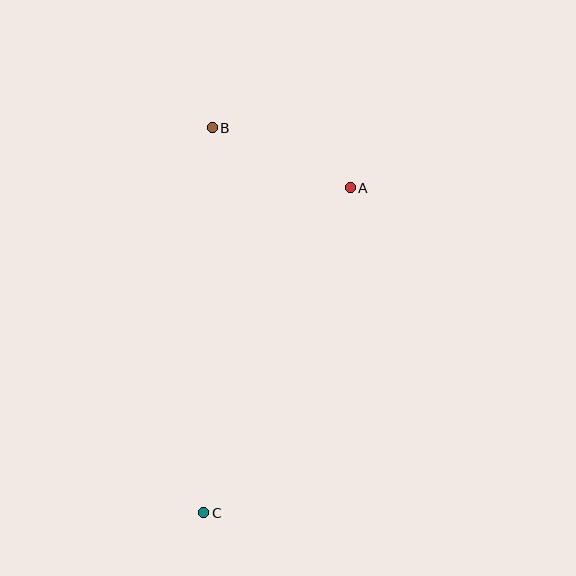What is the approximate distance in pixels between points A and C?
The distance between A and C is approximately 356 pixels.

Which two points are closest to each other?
Points A and B are closest to each other.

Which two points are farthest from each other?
Points B and C are farthest from each other.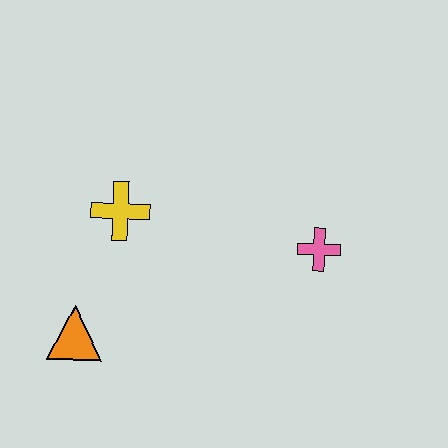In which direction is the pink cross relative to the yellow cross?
The pink cross is to the right of the yellow cross.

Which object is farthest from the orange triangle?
The pink cross is farthest from the orange triangle.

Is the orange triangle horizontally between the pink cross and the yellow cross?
No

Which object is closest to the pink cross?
The yellow cross is closest to the pink cross.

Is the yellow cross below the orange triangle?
No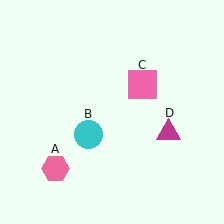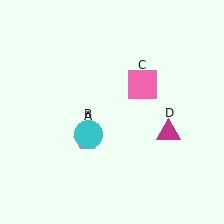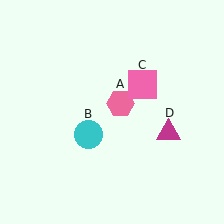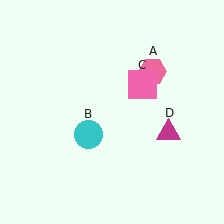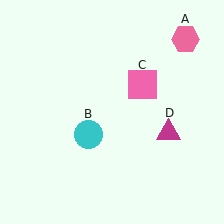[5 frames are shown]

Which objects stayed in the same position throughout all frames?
Cyan circle (object B) and pink square (object C) and magenta triangle (object D) remained stationary.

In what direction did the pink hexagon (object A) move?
The pink hexagon (object A) moved up and to the right.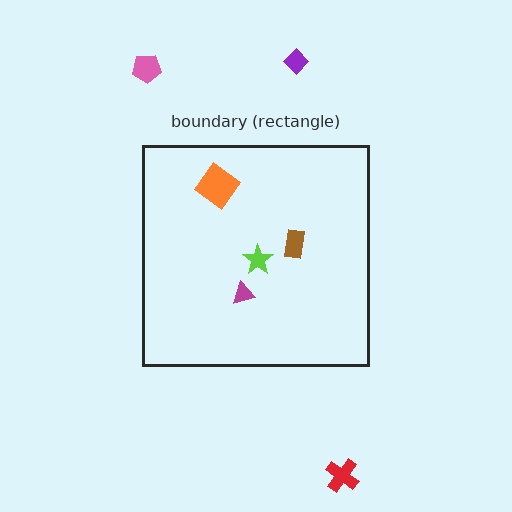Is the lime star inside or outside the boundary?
Inside.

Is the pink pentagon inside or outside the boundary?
Outside.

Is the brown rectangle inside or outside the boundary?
Inside.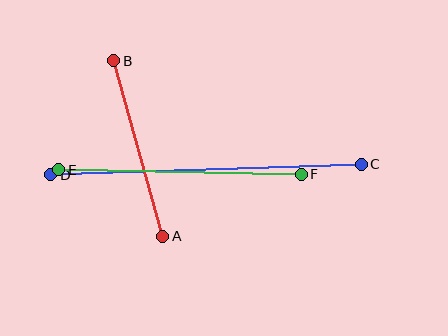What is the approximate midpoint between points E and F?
The midpoint is at approximately (180, 172) pixels.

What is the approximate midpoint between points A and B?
The midpoint is at approximately (138, 148) pixels.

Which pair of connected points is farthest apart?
Points C and D are farthest apart.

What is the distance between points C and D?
The distance is approximately 311 pixels.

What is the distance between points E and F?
The distance is approximately 243 pixels.